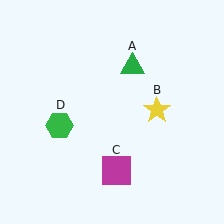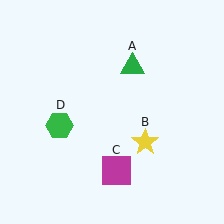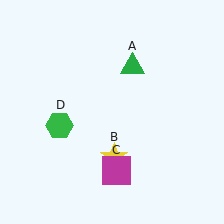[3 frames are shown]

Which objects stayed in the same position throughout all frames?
Green triangle (object A) and magenta square (object C) and green hexagon (object D) remained stationary.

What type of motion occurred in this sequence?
The yellow star (object B) rotated clockwise around the center of the scene.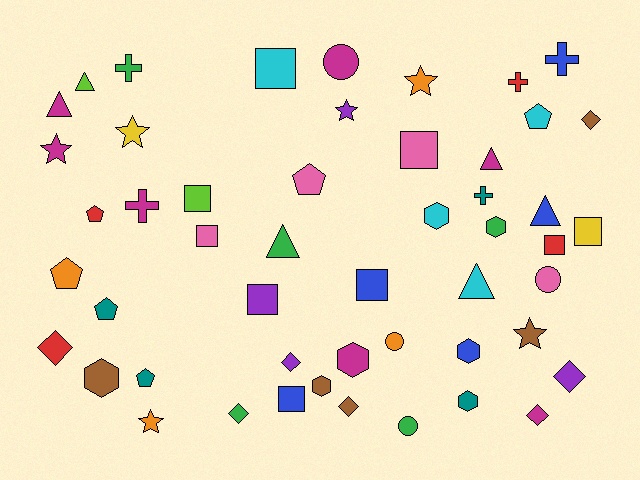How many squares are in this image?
There are 9 squares.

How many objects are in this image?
There are 50 objects.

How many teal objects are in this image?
There are 4 teal objects.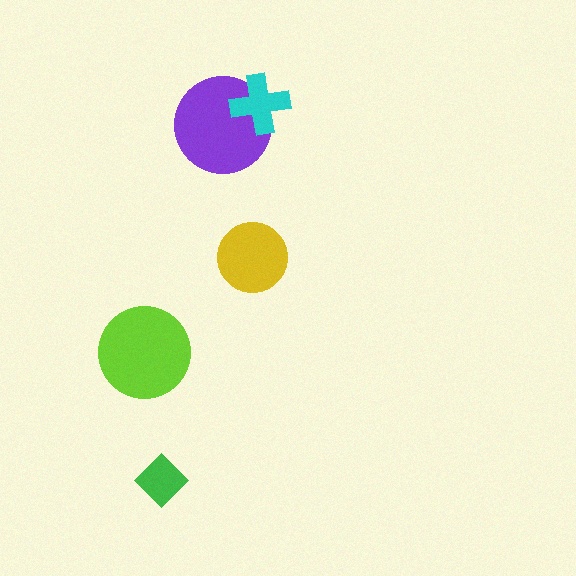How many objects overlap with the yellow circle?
0 objects overlap with the yellow circle.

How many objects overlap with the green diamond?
0 objects overlap with the green diamond.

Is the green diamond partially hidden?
No, no other shape covers it.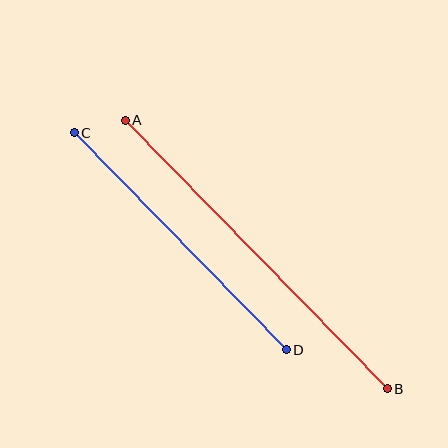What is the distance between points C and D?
The distance is approximately 304 pixels.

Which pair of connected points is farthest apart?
Points A and B are farthest apart.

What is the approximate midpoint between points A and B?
The midpoint is at approximately (256, 255) pixels.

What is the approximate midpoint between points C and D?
The midpoint is at approximately (180, 241) pixels.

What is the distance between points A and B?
The distance is approximately 375 pixels.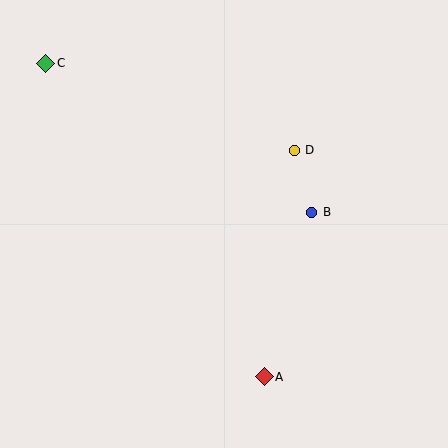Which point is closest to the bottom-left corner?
Point A is closest to the bottom-left corner.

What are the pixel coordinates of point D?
Point D is at (294, 150).